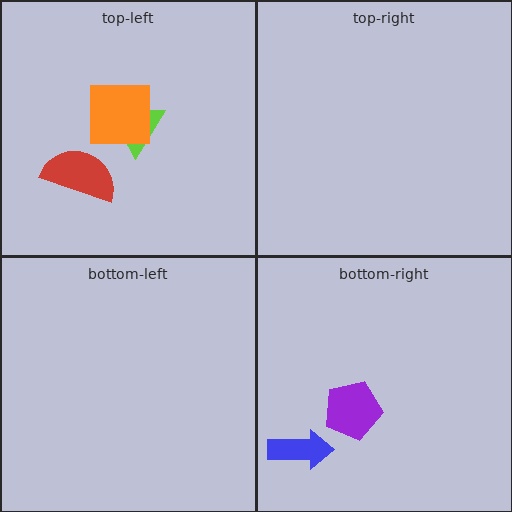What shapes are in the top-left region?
The lime triangle, the red semicircle, the orange square.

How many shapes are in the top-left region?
3.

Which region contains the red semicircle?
The top-left region.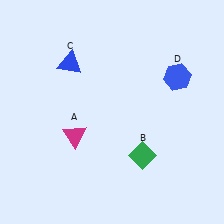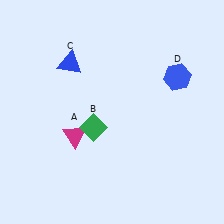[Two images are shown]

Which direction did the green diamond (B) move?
The green diamond (B) moved left.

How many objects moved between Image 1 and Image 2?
1 object moved between the two images.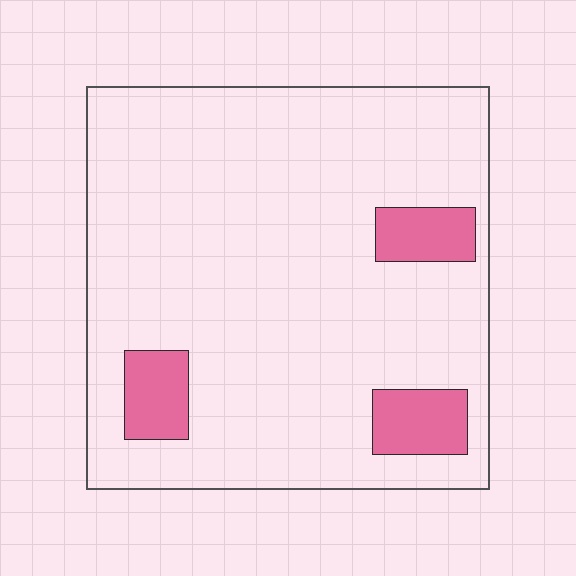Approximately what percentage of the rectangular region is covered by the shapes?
Approximately 10%.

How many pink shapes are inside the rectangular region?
3.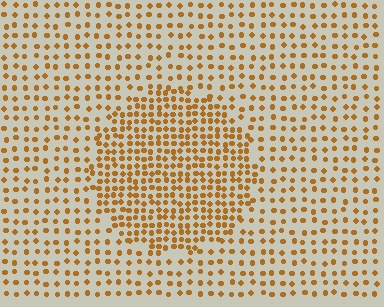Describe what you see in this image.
The image contains small brown elements arranged at two different densities. A circle-shaped region is visible where the elements are more densely packed than the surrounding area.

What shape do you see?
I see a circle.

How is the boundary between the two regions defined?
The boundary is defined by a change in element density (approximately 1.9x ratio). All elements are the same color, size, and shape.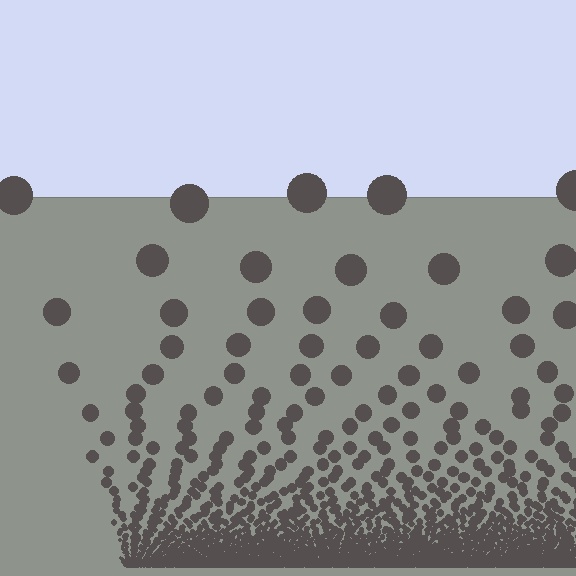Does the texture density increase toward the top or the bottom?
Density increases toward the bottom.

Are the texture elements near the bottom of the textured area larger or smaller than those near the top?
Smaller. The gradient is inverted — elements near the bottom are smaller and denser.